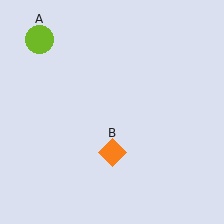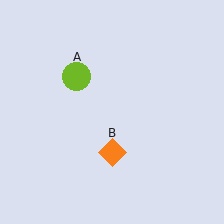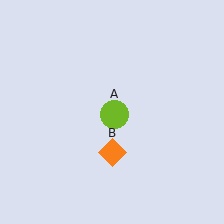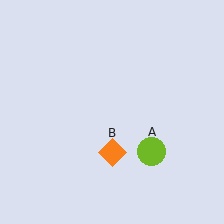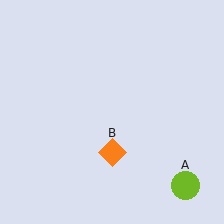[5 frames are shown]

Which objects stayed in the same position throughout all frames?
Orange diamond (object B) remained stationary.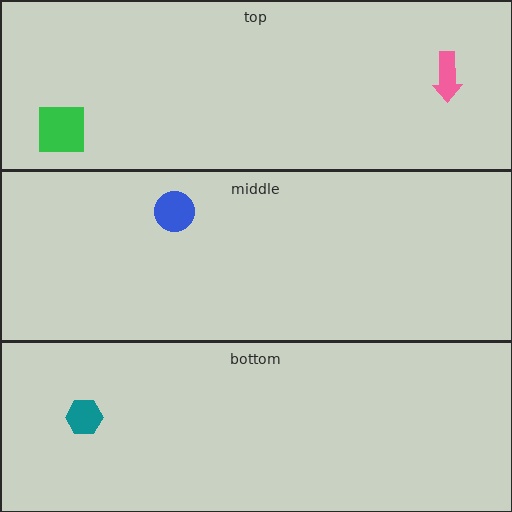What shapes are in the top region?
The green square, the pink arrow.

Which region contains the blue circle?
The middle region.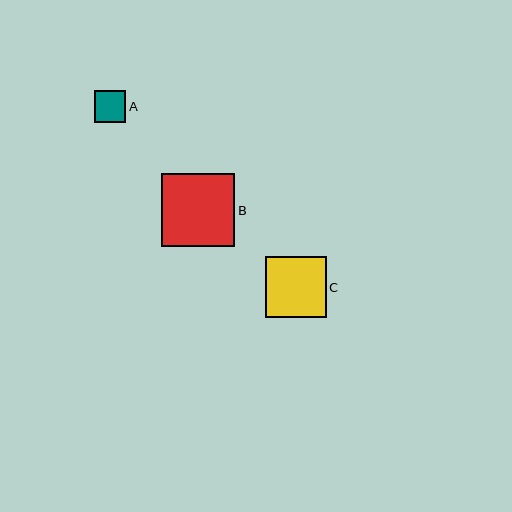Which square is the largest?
Square B is the largest with a size of approximately 73 pixels.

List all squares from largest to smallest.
From largest to smallest: B, C, A.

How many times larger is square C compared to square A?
Square C is approximately 1.9 times the size of square A.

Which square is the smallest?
Square A is the smallest with a size of approximately 32 pixels.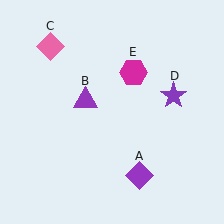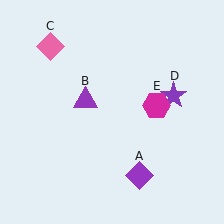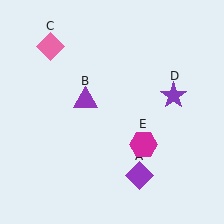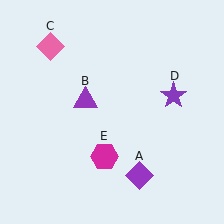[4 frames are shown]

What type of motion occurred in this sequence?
The magenta hexagon (object E) rotated clockwise around the center of the scene.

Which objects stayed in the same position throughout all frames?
Purple diamond (object A) and purple triangle (object B) and pink diamond (object C) and purple star (object D) remained stationary.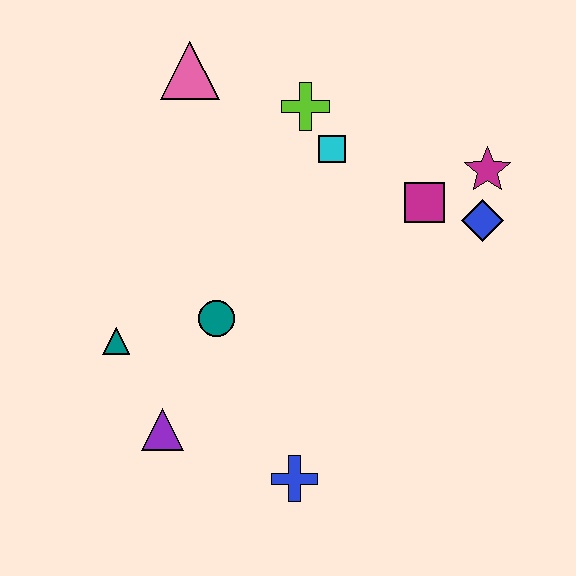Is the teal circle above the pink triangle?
No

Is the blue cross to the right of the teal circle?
Yes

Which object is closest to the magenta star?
The blue diamond is closest to the magenta star.